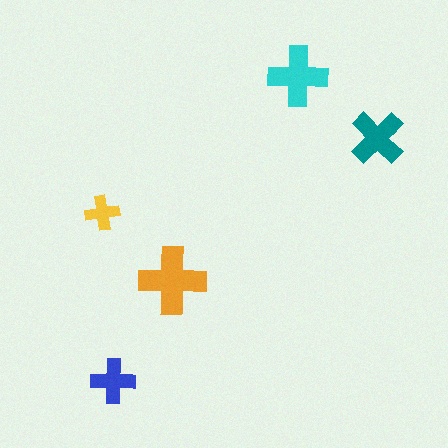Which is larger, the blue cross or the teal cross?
The teal one.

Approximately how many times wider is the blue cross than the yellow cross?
About 1.5 times wider.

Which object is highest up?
The cyan cross is topmost.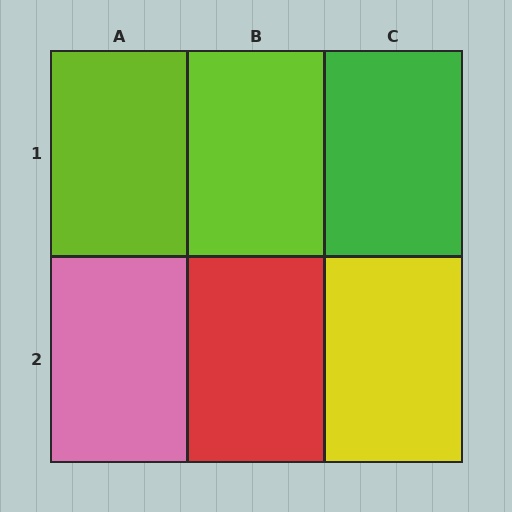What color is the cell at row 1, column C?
Green.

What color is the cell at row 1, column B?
Lime.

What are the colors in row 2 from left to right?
Pink, red, yellow.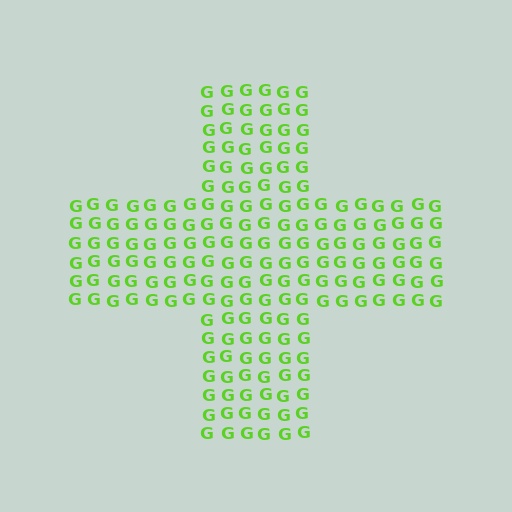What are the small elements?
The small elements are letter G's.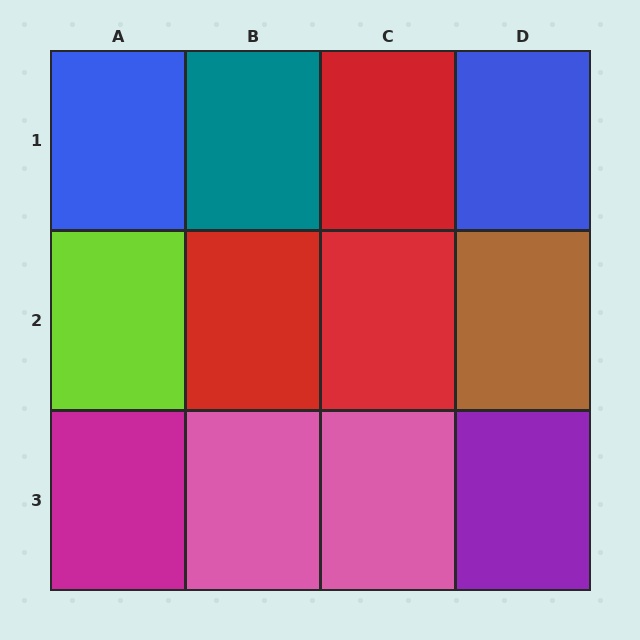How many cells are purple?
1 cell is purple.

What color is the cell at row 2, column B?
Red.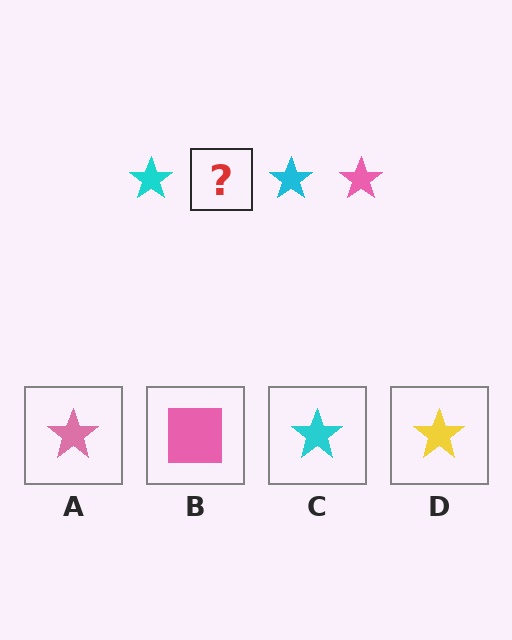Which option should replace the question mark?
Option A.